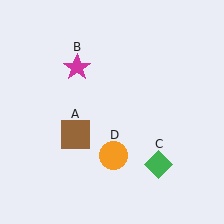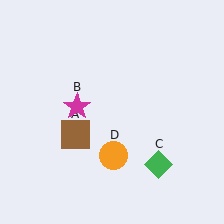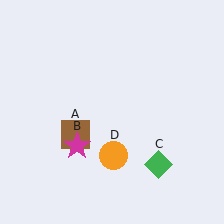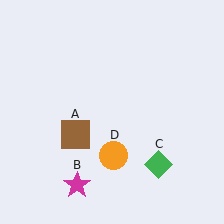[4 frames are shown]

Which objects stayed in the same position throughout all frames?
Brown square (object A) and green diamond (object C) and orange circle (object D) remained stationary.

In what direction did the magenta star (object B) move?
The magenta star (object B) moved down.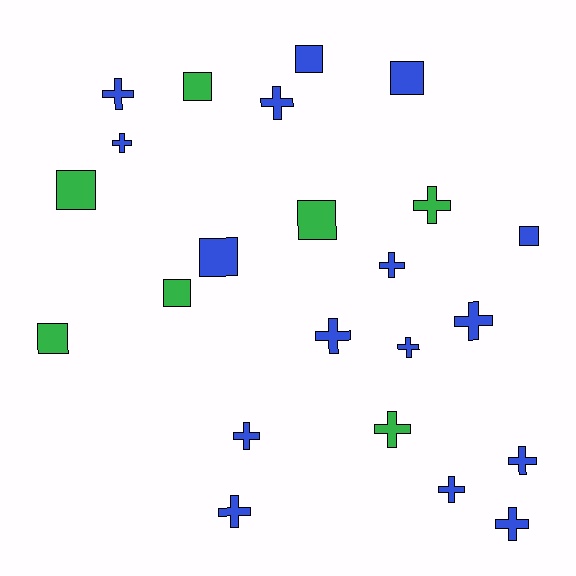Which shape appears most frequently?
Cross, with 14 objects.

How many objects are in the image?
There are 23 objects.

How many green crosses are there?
There are 2 green crosses.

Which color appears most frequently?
Blue, with 16 objects.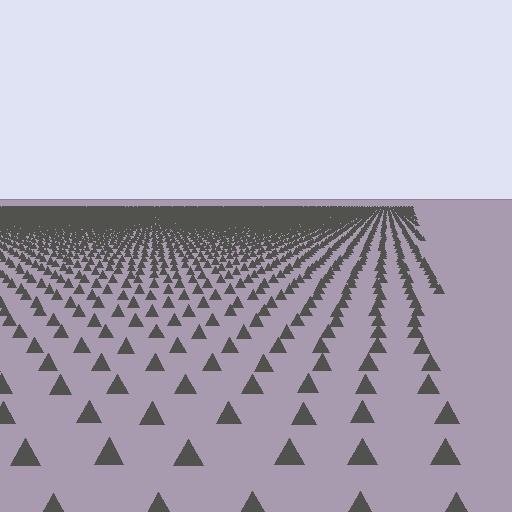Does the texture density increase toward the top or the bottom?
Density increases toward the top.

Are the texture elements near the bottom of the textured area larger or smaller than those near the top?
Larger. Near the bottom, elements are closer to the viewer and appear at a bigger on-screen size.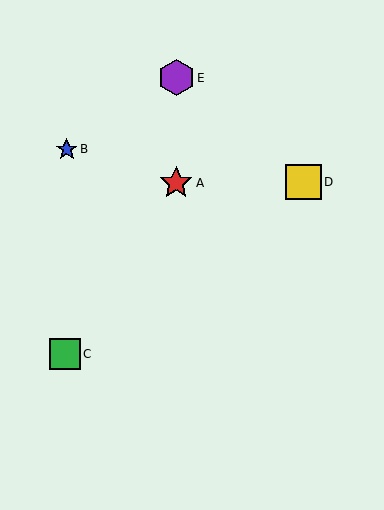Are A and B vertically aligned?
No, A is at x≈176 and B is at x≈67.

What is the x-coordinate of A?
Object A is at x≈176.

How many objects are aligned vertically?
2 objects (A, E) are aligned vertically.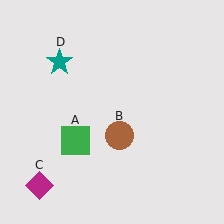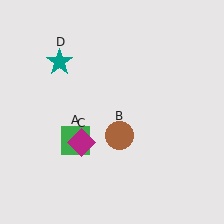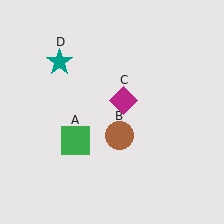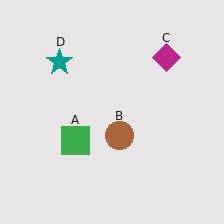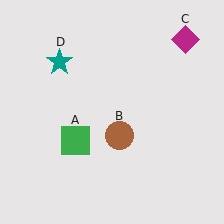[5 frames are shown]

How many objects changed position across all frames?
1 object changed position: magenta diamond (object C).